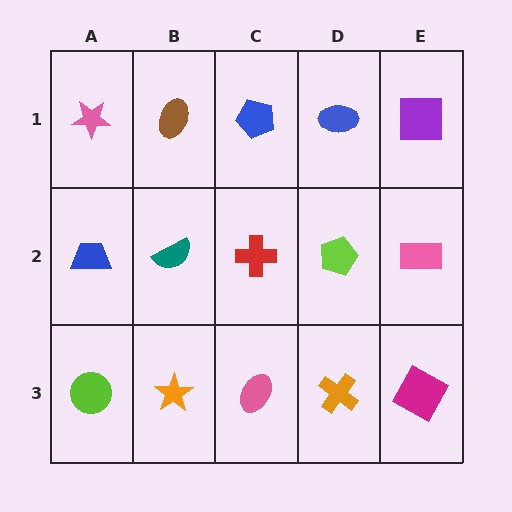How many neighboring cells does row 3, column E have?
2.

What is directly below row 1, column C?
A red cross.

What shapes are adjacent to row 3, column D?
A lime pentagon (row 2, column D), a pink ellipse (row 3, column C), a magenta square (row 3, column E).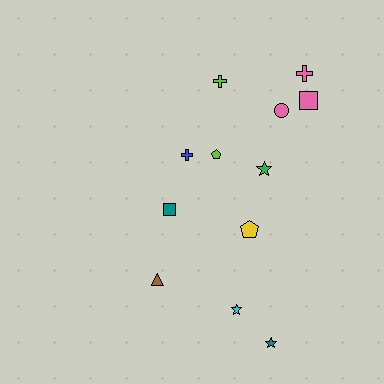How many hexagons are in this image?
There are no hexagons.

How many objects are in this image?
There are 12 objects.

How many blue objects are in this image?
There is 1 blue object.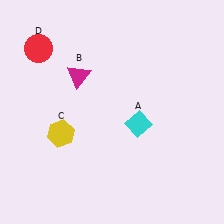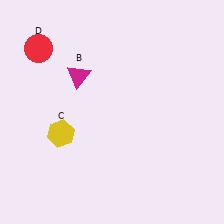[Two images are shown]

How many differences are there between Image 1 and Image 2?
There is 1 difference between the two images.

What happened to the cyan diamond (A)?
The cyan diamond (A) was removed in Image 2. It was in the bottom-right area of Image 1.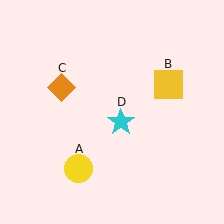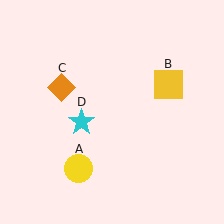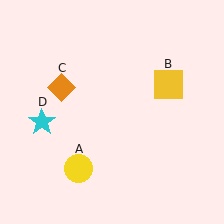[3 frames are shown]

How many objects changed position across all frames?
1 object changed position: cyan star (object D).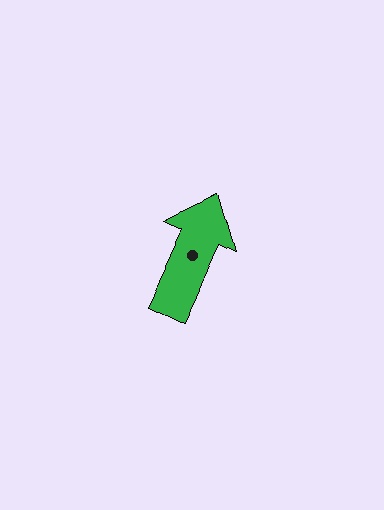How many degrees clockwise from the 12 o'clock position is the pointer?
Approximately 25 degrees.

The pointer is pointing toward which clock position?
Roughly 1 o'clock.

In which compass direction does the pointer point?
Northeast.